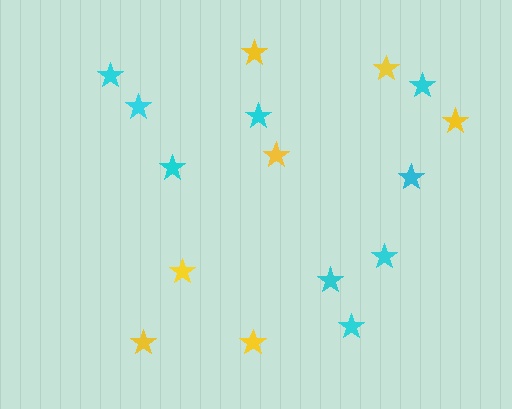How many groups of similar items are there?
There are 2 groups: one group of yellow stars (7) and one group of cyan stars (9).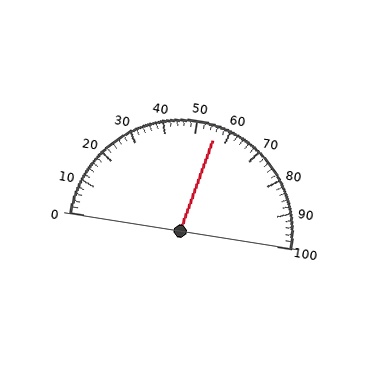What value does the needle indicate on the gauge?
The needle indicates approximately 56.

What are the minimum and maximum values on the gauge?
The gauge ranges from 0 to 100.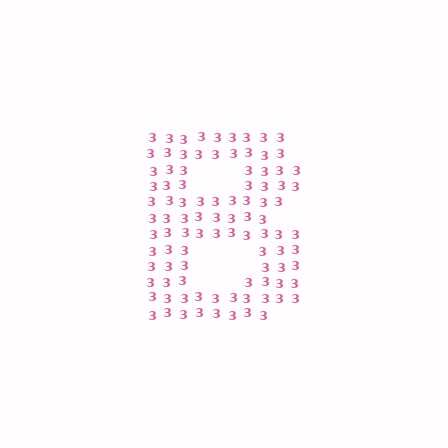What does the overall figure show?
The overall figure shows the letter B.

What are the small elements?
The small elements are digit 3's.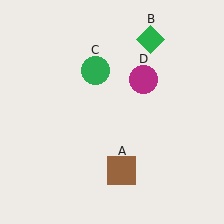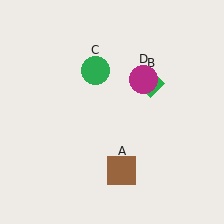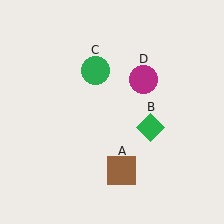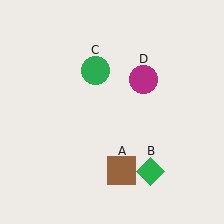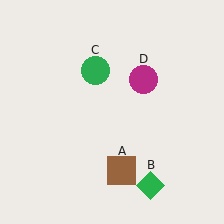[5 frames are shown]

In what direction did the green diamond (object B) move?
The green diamond (object B) moved down.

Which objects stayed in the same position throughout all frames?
Brown square (object A) and green circle (object C) and magenta circle (object D) remained stationary.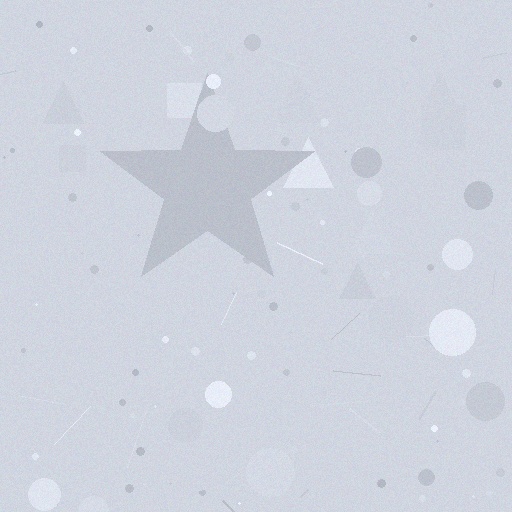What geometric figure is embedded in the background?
A star is embedded in the background.